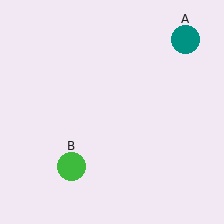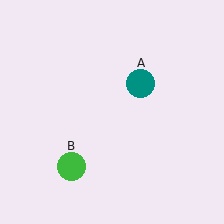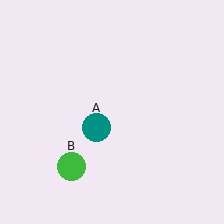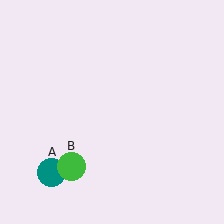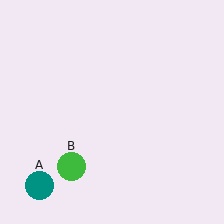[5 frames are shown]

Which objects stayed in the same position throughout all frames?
Green circle (object B) remained stationary.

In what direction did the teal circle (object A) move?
The teal circle (object A) moved down and to the left.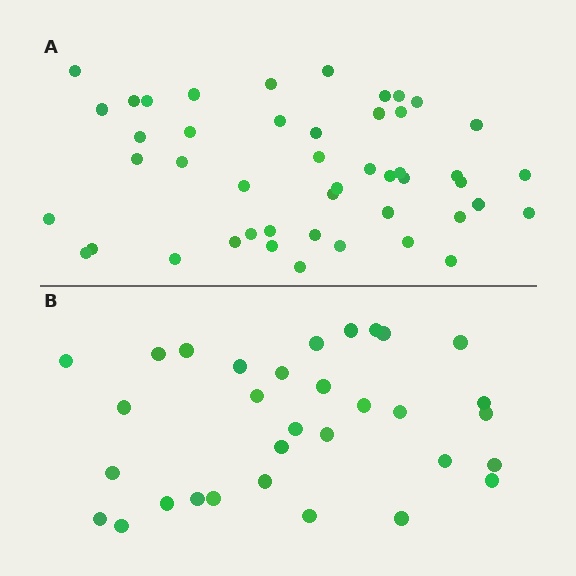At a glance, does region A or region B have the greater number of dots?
Region A (the top region) has more dots.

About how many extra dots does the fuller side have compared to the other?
Region A has approximately 15 more dots than region B.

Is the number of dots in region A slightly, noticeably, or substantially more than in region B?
Region A has substantially more. The ratio is roughly 1.5 to 1.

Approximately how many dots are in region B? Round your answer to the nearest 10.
About 30 dots. (The exact count is 32, which rounds to 30.)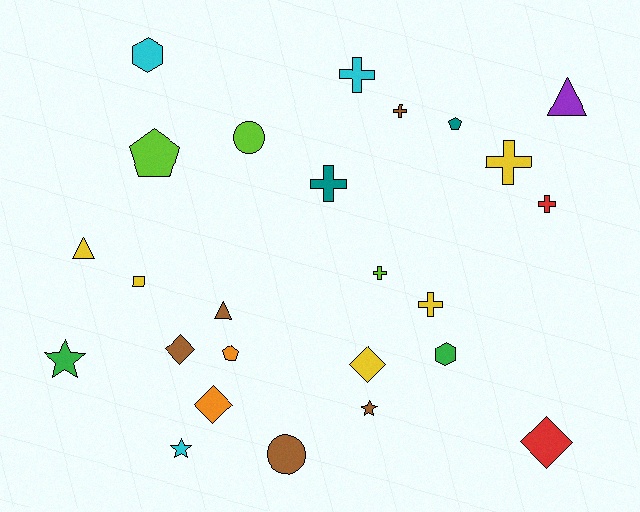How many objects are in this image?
There are 25 objects.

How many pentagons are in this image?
There are 3 pentagons.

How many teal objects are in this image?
There are 2 teal objects.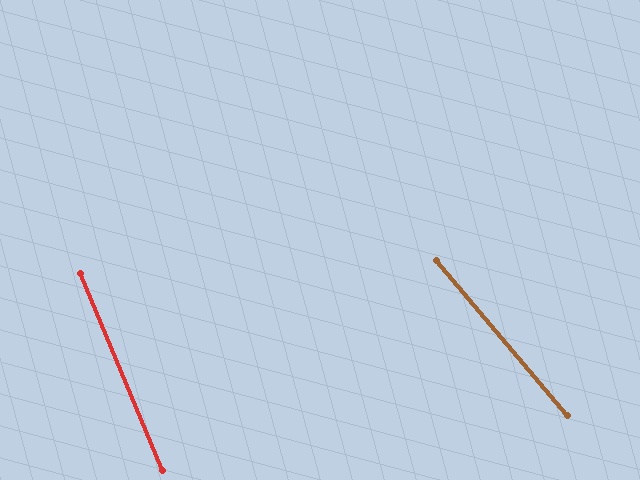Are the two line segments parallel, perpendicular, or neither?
Neither parallel nor perpendicular — they differ by about 18°.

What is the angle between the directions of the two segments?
Approximately 18 degrees.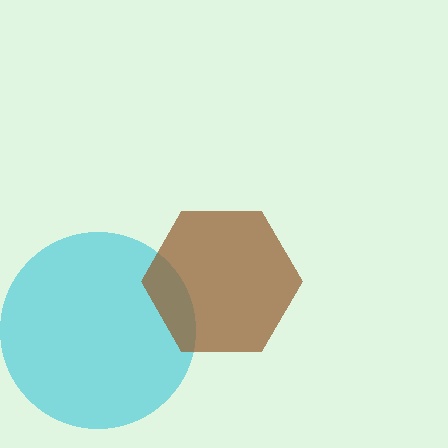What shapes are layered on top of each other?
The layered shapes are: a cyan circle, a brown hexagon.